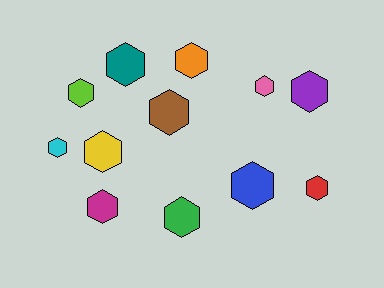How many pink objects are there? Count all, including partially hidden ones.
There is 1 pink object.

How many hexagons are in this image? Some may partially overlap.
There are 12 hexagons.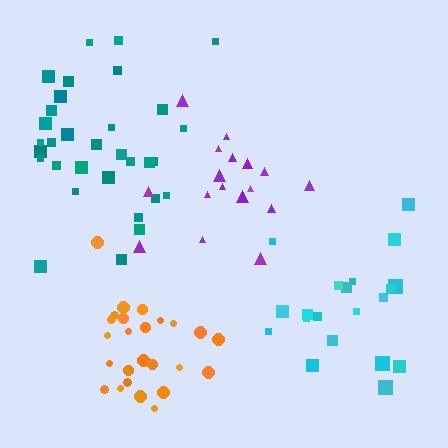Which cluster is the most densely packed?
Orange.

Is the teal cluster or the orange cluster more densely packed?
Orange.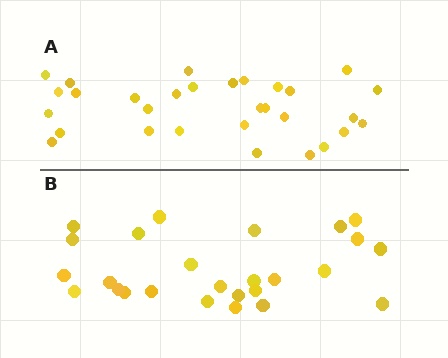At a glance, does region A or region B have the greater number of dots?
Region A (the top region) has more dots.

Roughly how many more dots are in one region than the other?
Region A has about 4 more dots than region B.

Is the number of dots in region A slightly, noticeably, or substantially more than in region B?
Region A has only slightly more — the two regions are fairly close. The ratio is roughly 1.2 to 1.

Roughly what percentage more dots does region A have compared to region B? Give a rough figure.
About 15% more.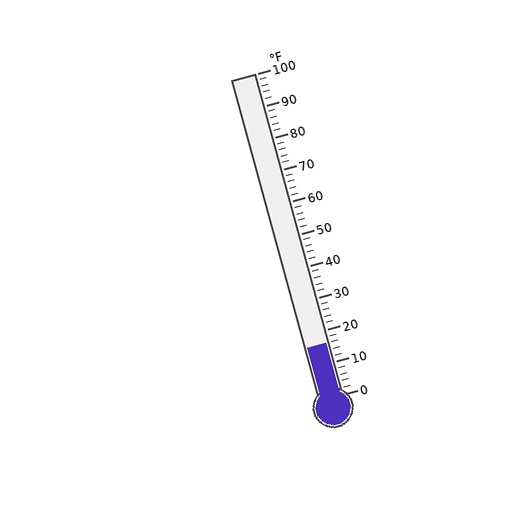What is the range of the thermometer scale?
The thermometer scale ranges from 0°F to 100°F.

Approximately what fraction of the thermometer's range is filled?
The thermometer is filled to approximately 15% of its range.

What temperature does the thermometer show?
The thermometer shows approximately 16°F.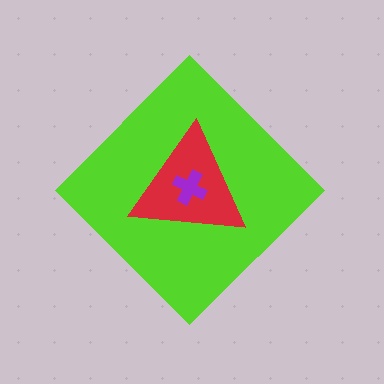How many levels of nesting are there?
3.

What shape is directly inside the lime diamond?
The red triangle.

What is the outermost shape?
The lime diamond.